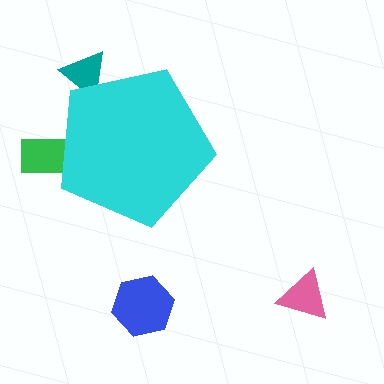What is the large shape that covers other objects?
A cyan pentagon.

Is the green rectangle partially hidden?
Yes, the green rectangle is partially hidden behind the cyan pentagon.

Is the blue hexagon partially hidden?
No, the blue hexagon is fully visible.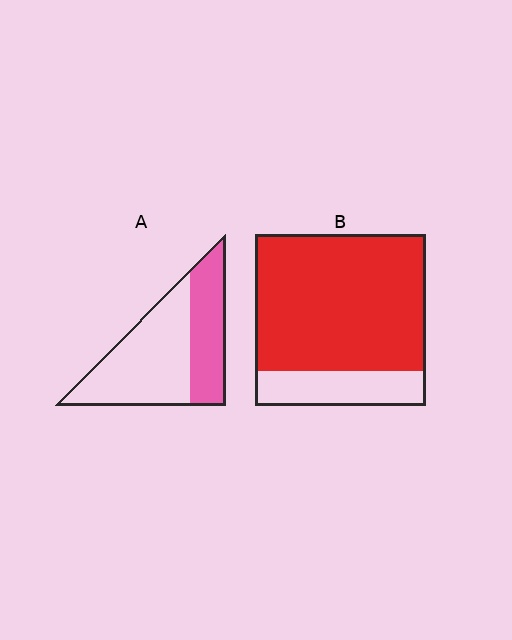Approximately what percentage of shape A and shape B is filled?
A is approximately 40% and B is approximately 80%.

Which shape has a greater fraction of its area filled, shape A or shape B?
Shape B.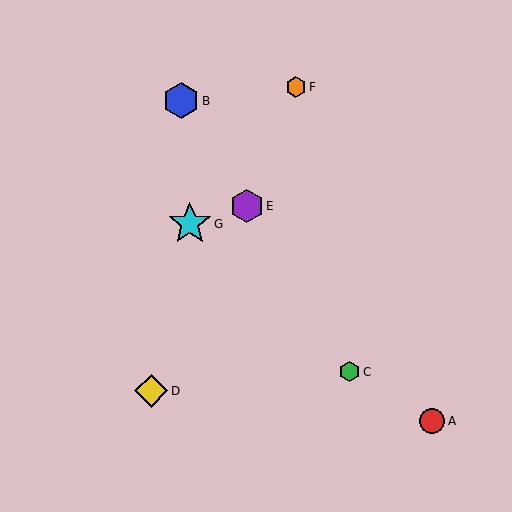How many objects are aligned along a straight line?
3 objects (B, C, E) are aligned along a straight line.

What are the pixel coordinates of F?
Object F is at (296, 87).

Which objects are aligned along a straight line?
Objects B, C, E are aligned along a straight line.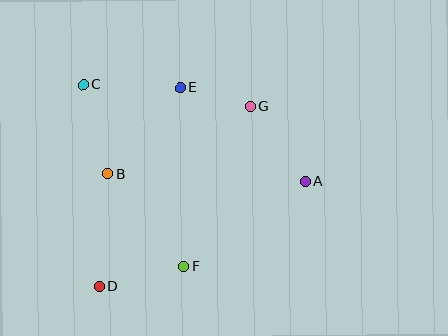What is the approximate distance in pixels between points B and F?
The distance between B and F is approximately 120 pixels.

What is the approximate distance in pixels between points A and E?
The distance between A and E is approximately 156 pixels.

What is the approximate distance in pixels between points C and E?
The distance between C and E is approximately 97 pixels.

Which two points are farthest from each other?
Points A and C are farthest from each other.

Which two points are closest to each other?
Points E and G are closest to each other.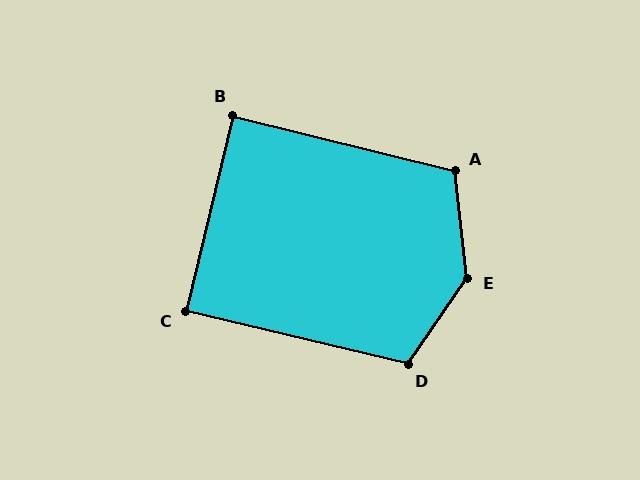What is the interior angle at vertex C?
Approximately 90 degrees (approximately right).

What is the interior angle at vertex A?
Approximately 110 degrees (obtuse).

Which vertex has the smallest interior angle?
B, at approximately 90 degrees.